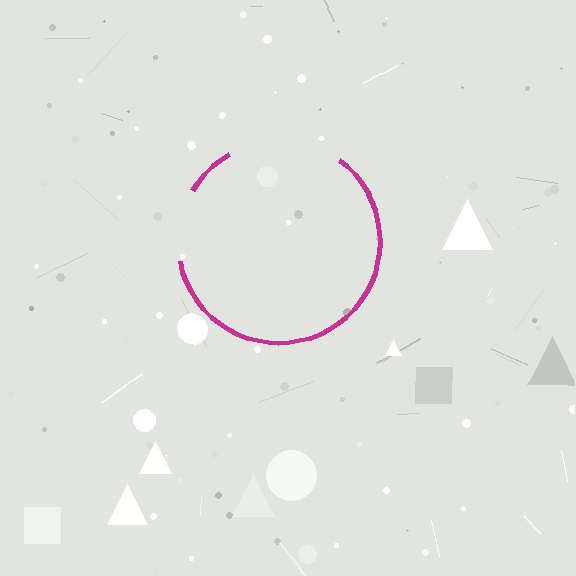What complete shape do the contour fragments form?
The contour fragments form a circle.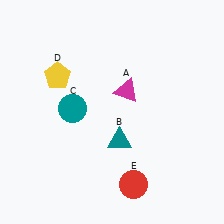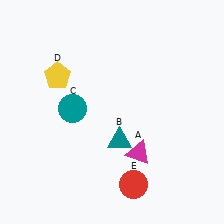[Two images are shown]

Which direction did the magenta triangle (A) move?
The magenta triangle (A) moved down.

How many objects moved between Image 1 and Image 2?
1 object moved between the two images.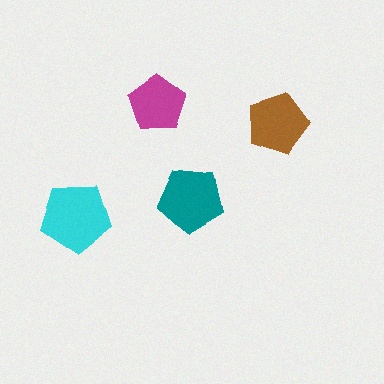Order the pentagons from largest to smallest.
the cyan one, the teal one, the brown one, the magenta one.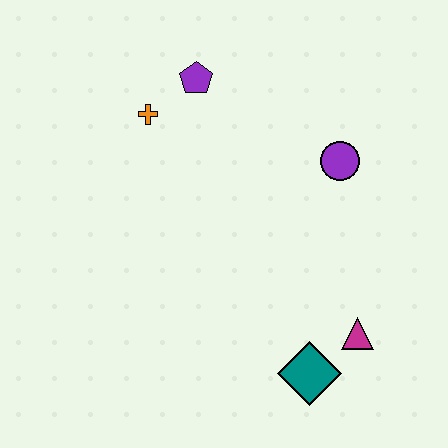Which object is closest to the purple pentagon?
The orange cross is closest to the purple pentagon.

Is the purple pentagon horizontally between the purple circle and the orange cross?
Yes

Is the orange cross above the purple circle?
Yes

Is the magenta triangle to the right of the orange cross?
Yes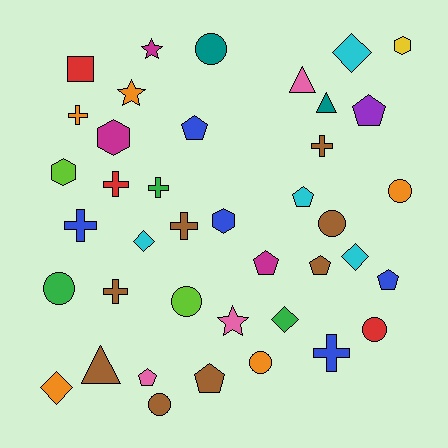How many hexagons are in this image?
There are 4 hexagons.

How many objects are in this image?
There are 40 objects.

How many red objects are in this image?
There are 3 red objects.